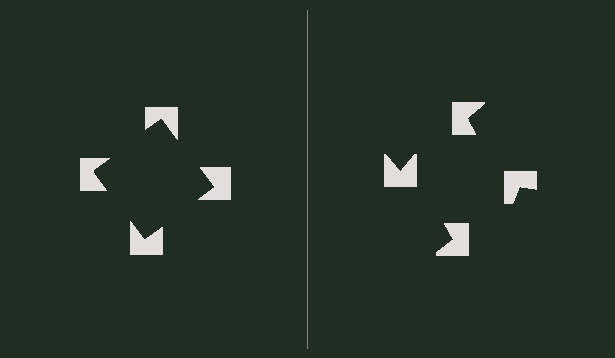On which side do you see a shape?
An illusory square appears on the left side. On the right side the wedge cuts are rotated, so no coherent shape forms.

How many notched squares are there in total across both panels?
8 — 4 on each side.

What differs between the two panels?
The notched squares are positioned identically on both sides; only the wedge orientations differ. On the left they align to a square; on the right they are misaligned.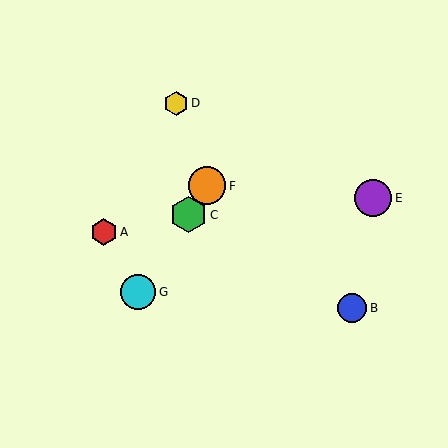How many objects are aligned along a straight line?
3 objects (C, F, G) are aligned along a straight line.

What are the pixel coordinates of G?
Object G is at (138, 292).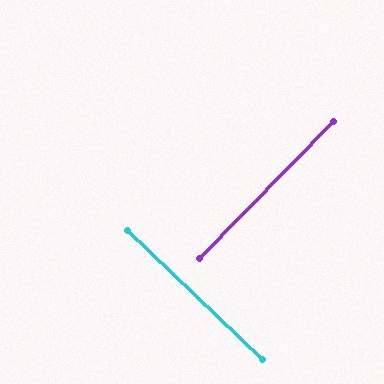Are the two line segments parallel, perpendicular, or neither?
Perpendicular — they meet at approximately 89°.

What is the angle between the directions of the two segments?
Approximately 89 degrees.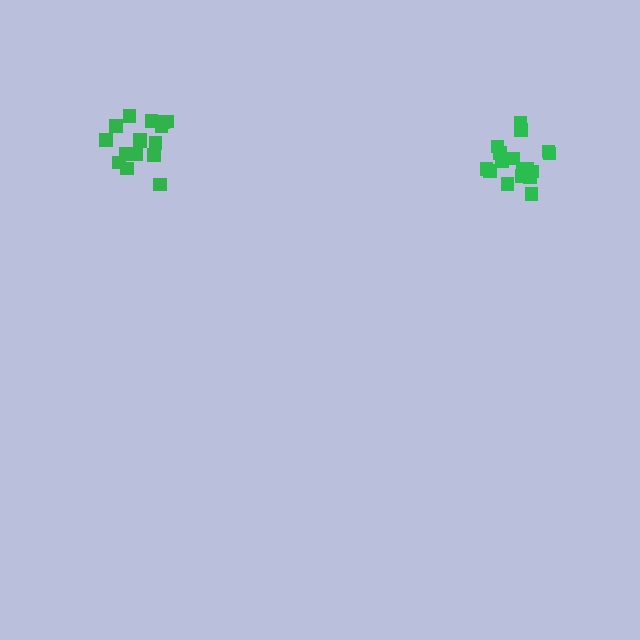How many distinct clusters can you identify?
There are 2 distinct clusters.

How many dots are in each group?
Group 1: 16 dots, Group 2: 17 dots (33 total).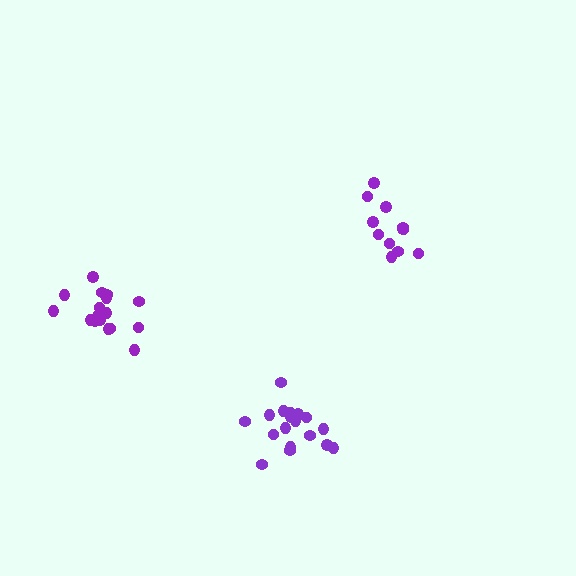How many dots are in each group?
Group 1: 18 dots, Group 2: 12 dots, Group 3: 17 dots (47 total).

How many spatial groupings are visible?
There are 3 spatial groupings.